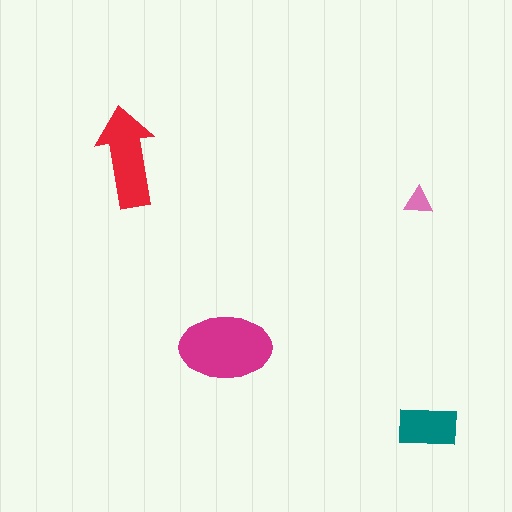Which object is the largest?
The magenta ellipse.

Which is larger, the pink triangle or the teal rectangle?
The teal rectangle.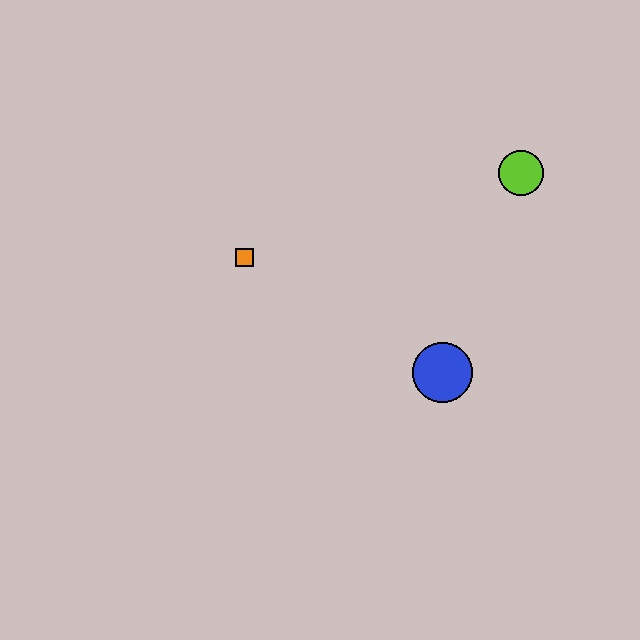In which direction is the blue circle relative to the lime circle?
The blue circle is below the lime circle.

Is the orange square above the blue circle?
Yes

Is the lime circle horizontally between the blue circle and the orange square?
No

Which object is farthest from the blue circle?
The orange square is farthest from the blue circle.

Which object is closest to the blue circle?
The lime circle is closest to the blue circle.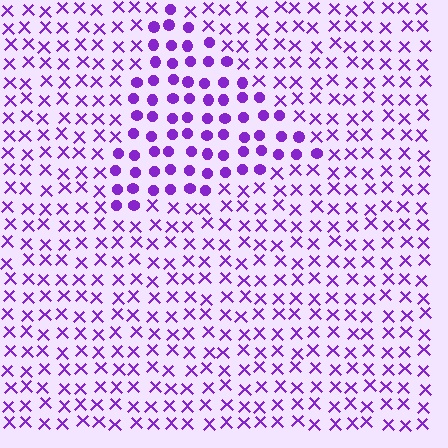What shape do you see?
I see a triangle.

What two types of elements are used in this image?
The image uses circles inside the triangle region and X marks outside it.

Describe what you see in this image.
The image is filled with small purple elements arranged in a uniform grid. A triangle-shaped region contains circles, while the surrounding area contains X marks. The boundary is defined purely by the change in element shape.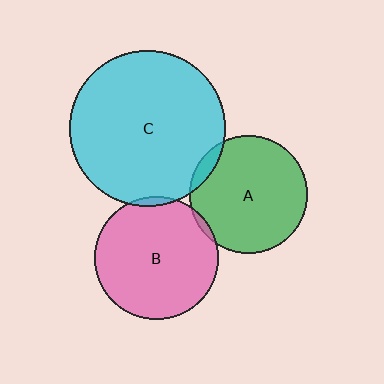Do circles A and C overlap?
Yes.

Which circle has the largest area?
Circle C (cyan).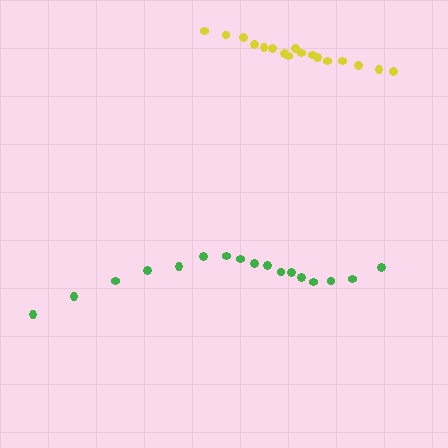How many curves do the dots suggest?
There are 2 distinct paths.